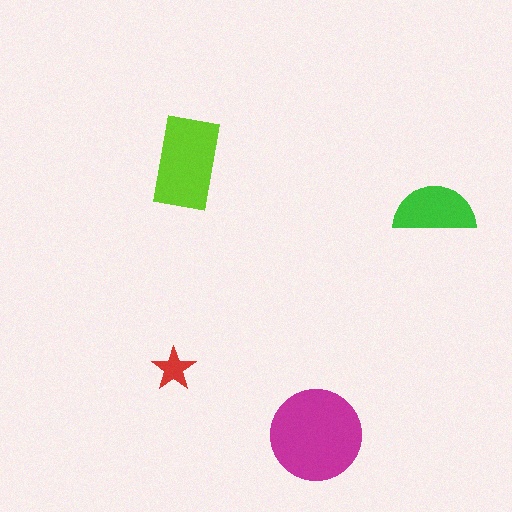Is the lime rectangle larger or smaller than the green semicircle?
Larger.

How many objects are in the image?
There are 4 objects in the image.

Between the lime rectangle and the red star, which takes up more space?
The lime rectangle.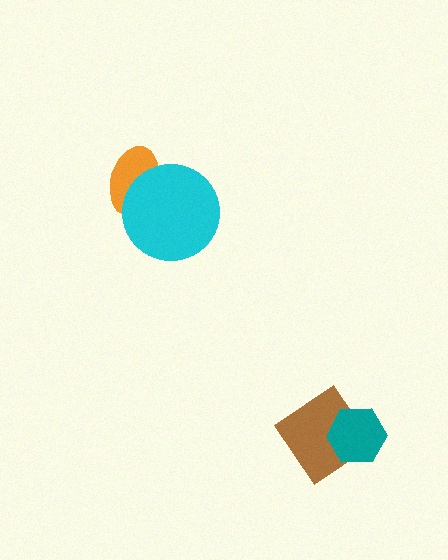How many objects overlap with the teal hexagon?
1 object overlaps with the teal hexagon.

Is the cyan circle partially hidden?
No, no other shape covers it.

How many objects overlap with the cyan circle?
1 object overlaps with the cyan circle.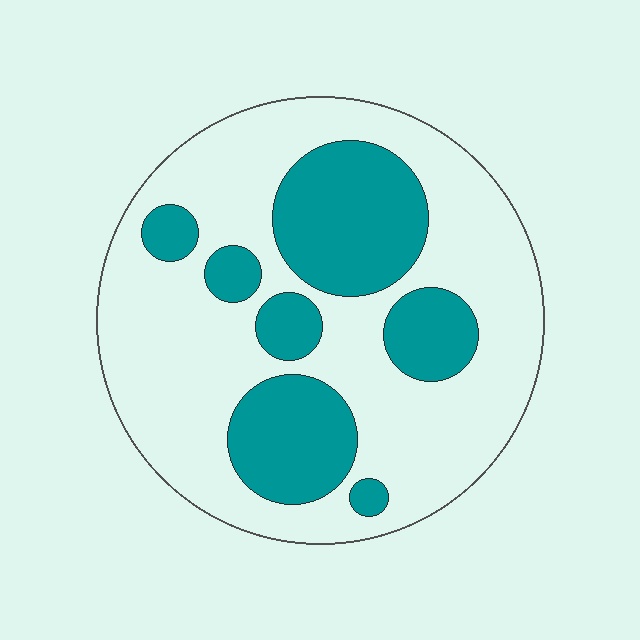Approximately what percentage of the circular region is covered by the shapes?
Approximately 30%.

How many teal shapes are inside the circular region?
7.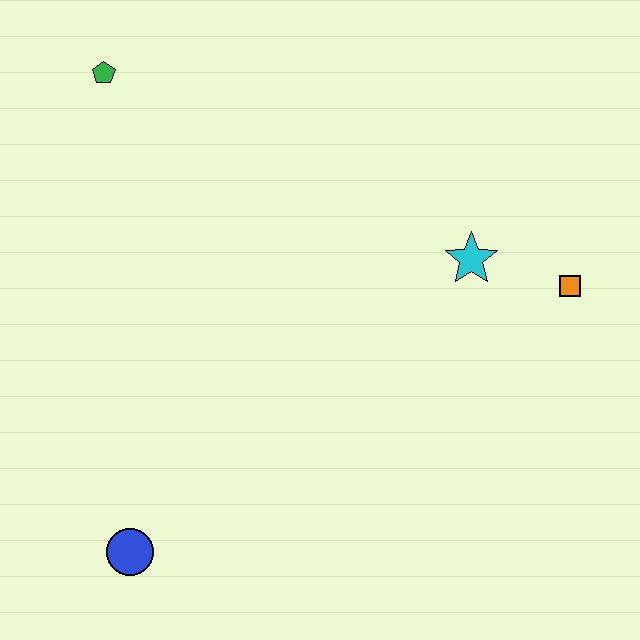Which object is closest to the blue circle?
The cyan star is closest to the blue circle.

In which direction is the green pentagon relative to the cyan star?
The green pentagon is to the left of the cyan star.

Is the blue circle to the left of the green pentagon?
No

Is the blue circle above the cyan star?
No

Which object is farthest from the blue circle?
The orange square is farthest from the blue circle.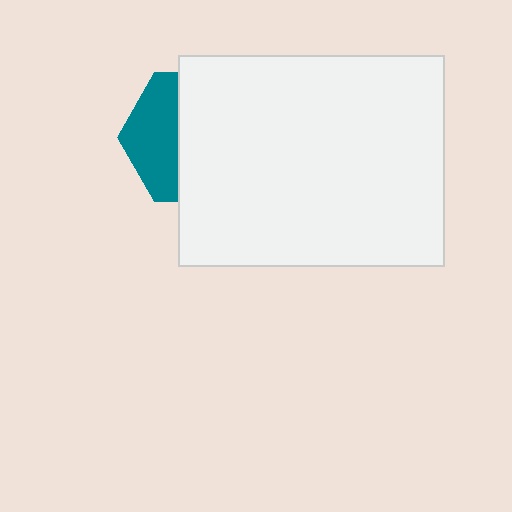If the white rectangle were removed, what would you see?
You would see the complete teal hexagon.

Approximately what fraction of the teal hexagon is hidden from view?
Roughly 63% of the teal hexagon is hidden behind the white rectangle.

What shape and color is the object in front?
The object in front is a white rectangle.